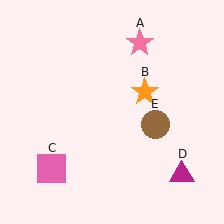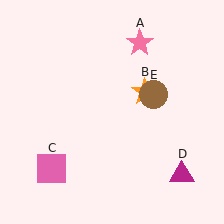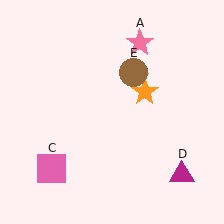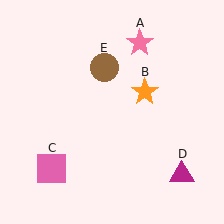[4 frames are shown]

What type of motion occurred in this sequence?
The brown circle (object E) rotated counterclockwise around the center of the scene.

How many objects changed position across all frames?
1 object changed position: brown circle (object E).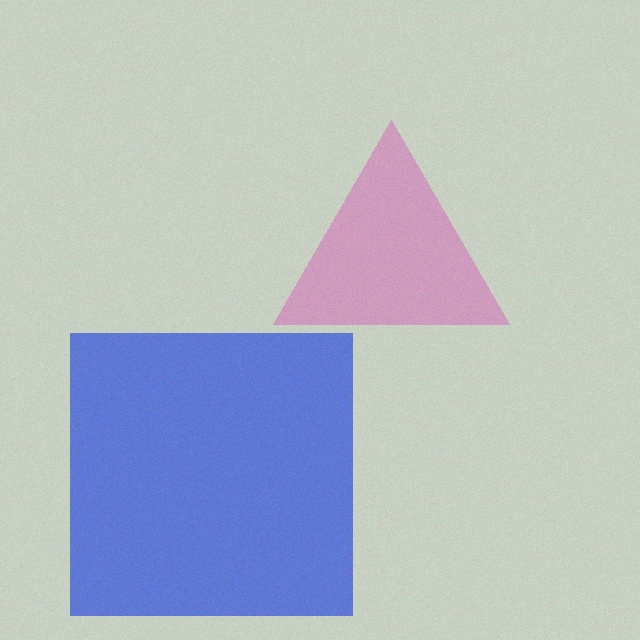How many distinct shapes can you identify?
There are 2 distinct shapes: a pink triangle, a blue square.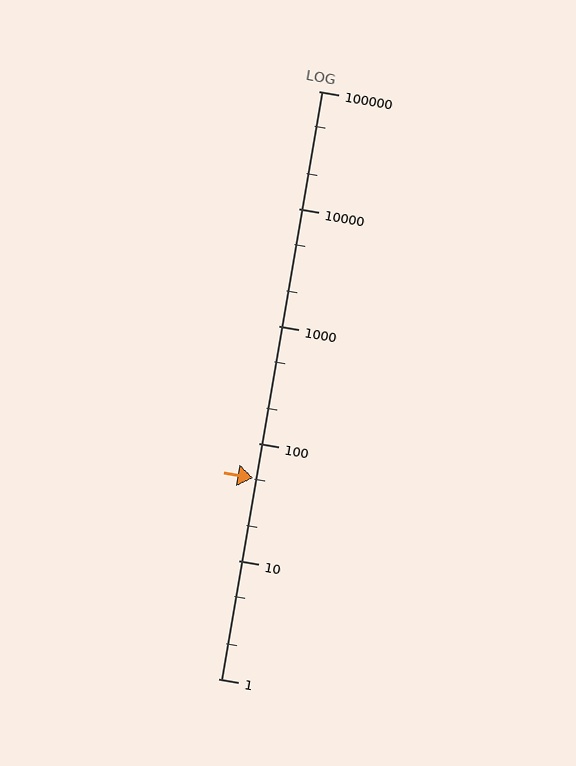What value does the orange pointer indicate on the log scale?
The pointer indicates approximately 51.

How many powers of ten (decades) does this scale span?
The scale spans 5 decades, from 1 to 100000.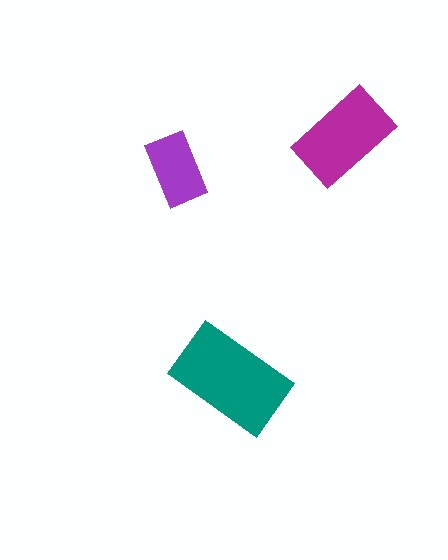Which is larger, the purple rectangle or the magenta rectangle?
The magenta one.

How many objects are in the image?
There are 3 objects in the image.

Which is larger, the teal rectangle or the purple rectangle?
The teal one.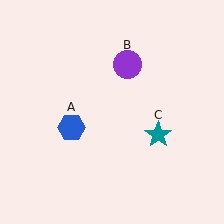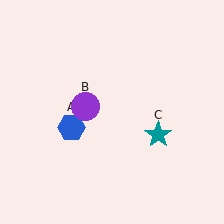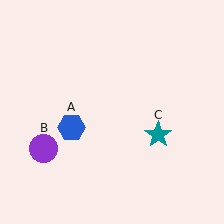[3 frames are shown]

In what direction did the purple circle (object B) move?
The purple circle (object B) moved down and to the left.